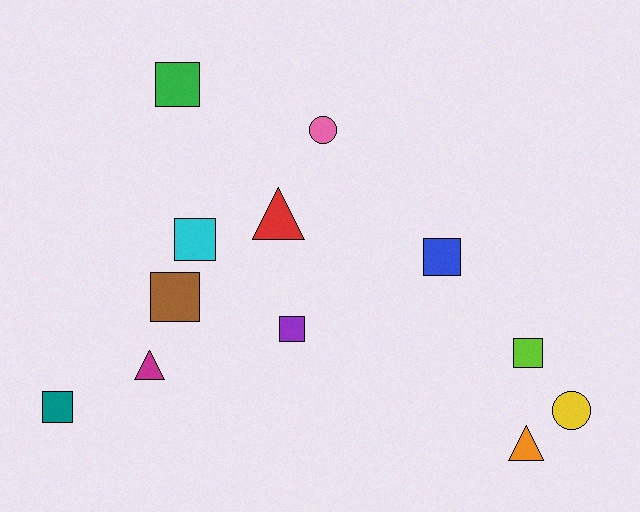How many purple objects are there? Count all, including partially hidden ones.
There is 1 purple object.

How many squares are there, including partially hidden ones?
There are 7 squares.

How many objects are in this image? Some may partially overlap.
There are 12 objects.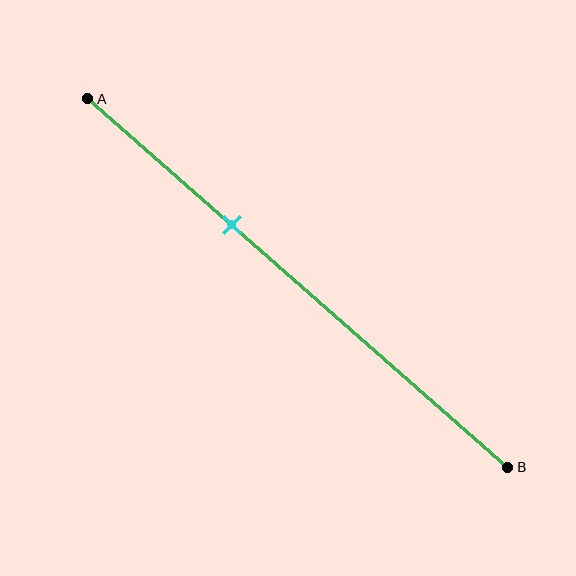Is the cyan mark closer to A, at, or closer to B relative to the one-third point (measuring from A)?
The cyan mark is approximately at the one-third point of segment AB.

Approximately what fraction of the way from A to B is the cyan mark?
The cyan mark is approximately 35% of the way from A to B.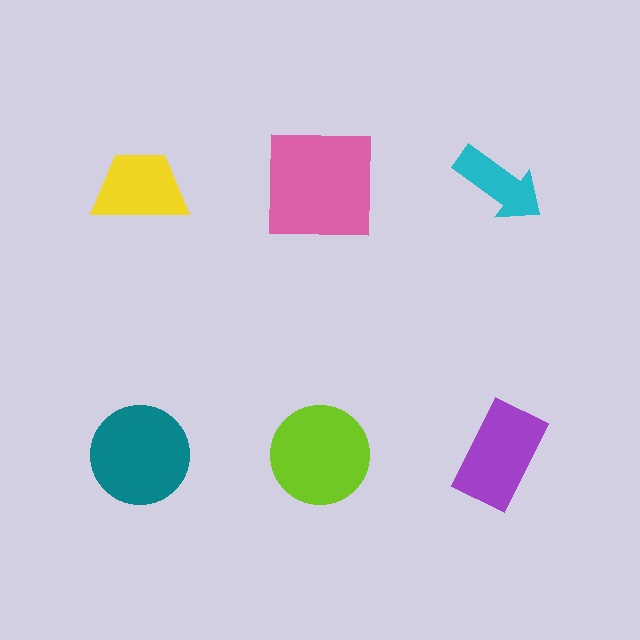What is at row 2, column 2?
A lime circle.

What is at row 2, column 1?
A teal circle.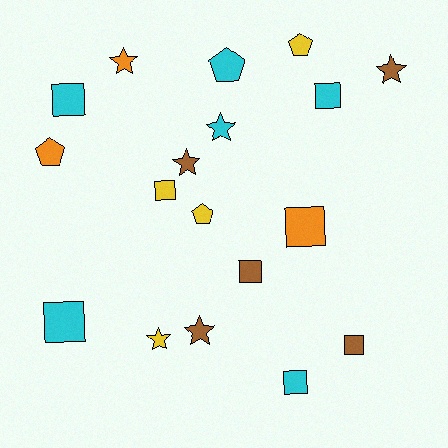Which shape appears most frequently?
Square, with 8 objects.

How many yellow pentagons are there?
There are 2 yellow pentagons.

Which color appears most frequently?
Cyan, with 6 objects.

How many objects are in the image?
There are 18 objects.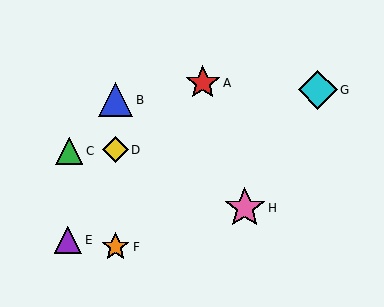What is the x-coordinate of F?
Object F is at x≈115.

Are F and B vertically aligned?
Yes, both are at x≈115.